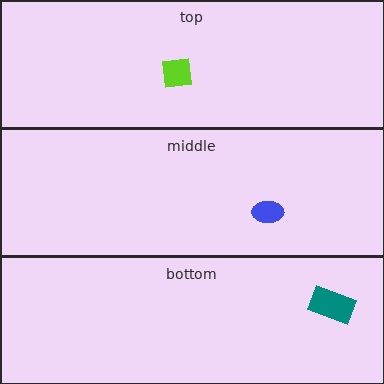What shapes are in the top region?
The lime square.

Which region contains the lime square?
The top region.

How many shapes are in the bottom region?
1.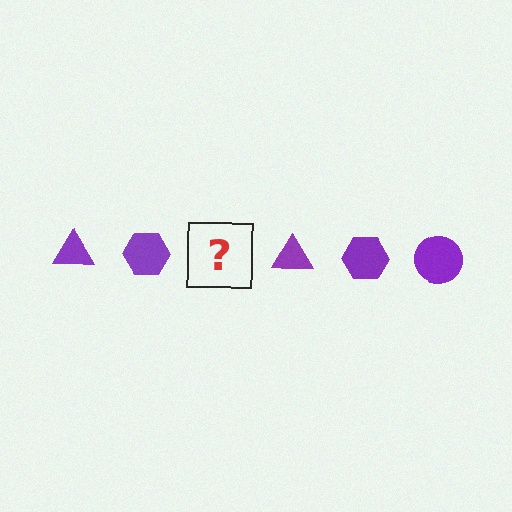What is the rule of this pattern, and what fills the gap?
The rule is that the pattern cycles through triangle, hexagon, circle shapes in purple. The gap should be filled with a purple circle.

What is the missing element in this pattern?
The missing element is a purple circle.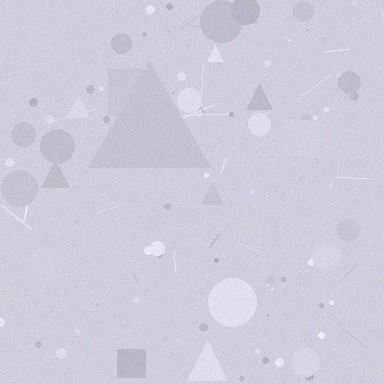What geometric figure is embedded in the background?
A triangle is embedded in the background.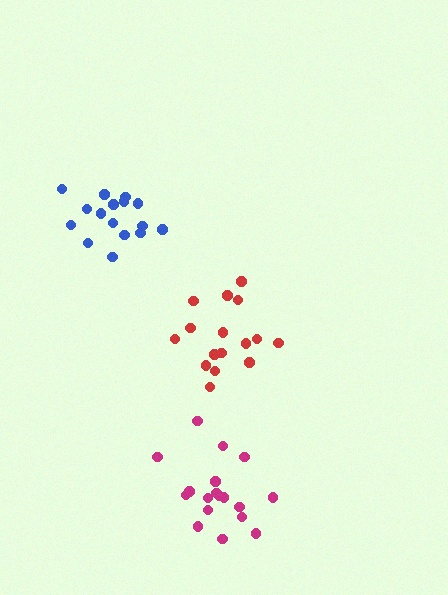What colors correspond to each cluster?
The clusters are colored: magenta, red, blue.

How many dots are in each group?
Group 1: 18 dots, Group 2: 16 dots, Group 3: 16 dots (50 total).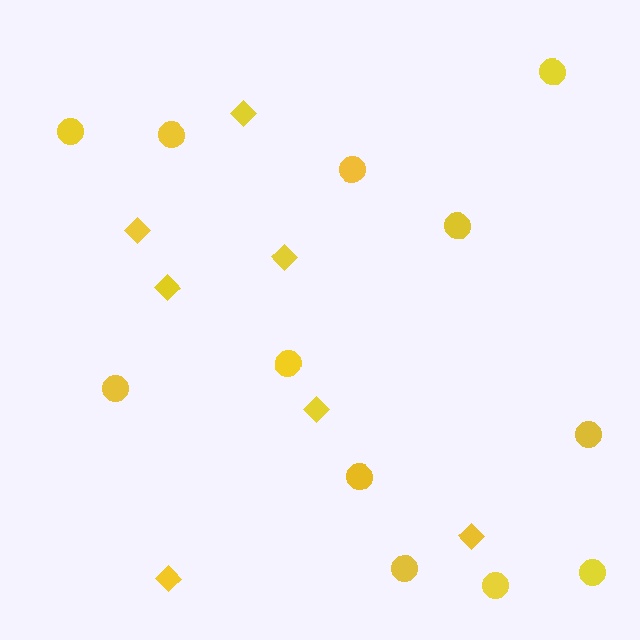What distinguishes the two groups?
There are 2 groups: one group of circles (12) and one group of diamonds (7).